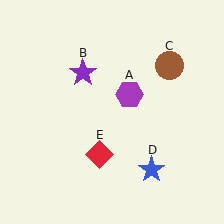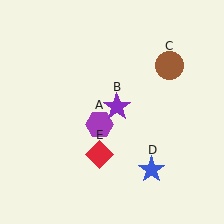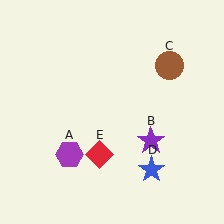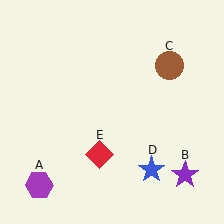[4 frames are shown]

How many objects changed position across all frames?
2 objects changed position: purple hexagon (object A), purple star (object B).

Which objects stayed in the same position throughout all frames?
Brown circle (object C) and blue star (object D) and red diamond (object E) remained stationary.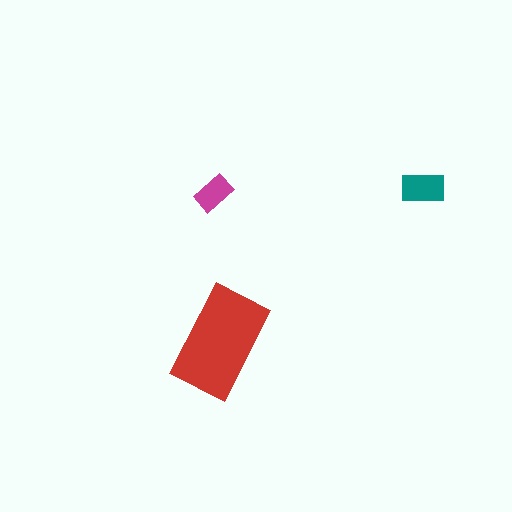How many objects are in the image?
There are 3 objects in the image.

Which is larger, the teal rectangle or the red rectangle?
The red one.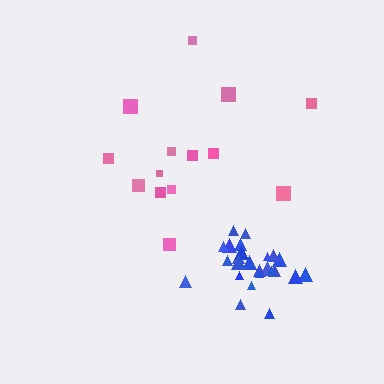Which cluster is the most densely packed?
Blue.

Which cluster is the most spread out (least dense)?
Pink.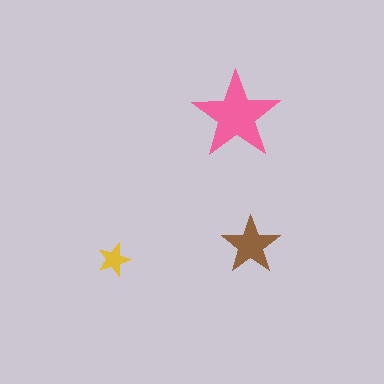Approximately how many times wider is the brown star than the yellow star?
About 1.5 times wider.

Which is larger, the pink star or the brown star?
The pink one.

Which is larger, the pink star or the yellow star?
The pink one.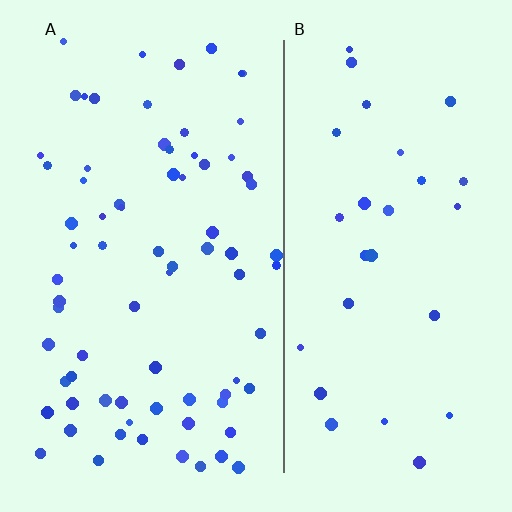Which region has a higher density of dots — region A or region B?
A (the left).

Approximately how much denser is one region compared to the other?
Approximately 2.5× — region A over region B.